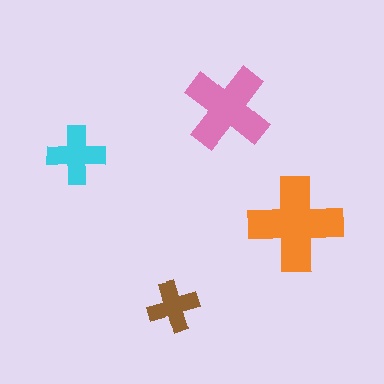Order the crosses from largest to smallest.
the orange one, the pink one, the cyan one, the brown one.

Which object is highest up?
The pink cross is topmost.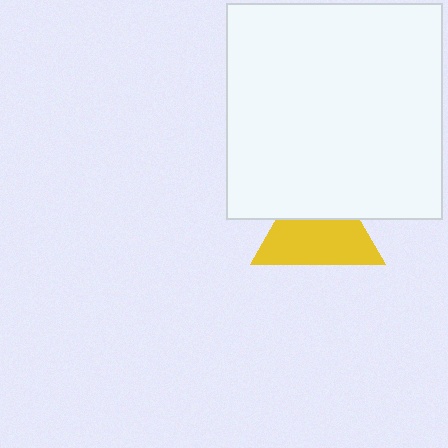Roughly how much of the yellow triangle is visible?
About half of it is visible (roughly 62%).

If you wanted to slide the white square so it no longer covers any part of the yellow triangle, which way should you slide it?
Slide it up — that is the most direct way to separate the two shapes.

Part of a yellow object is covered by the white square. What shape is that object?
It is a triangle.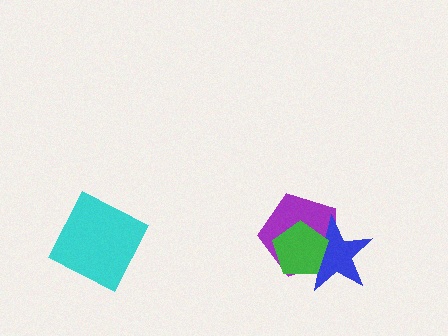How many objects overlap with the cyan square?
0 objects overlap with the cyan square.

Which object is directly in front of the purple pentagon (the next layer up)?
The blue star is directly in front of the purple pentagon.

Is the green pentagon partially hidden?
No, no other shape covers it.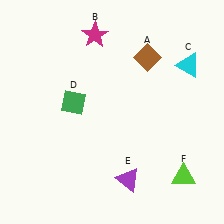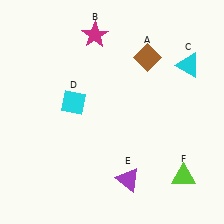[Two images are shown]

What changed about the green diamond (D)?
In Image 1, D is green. In Image 2, it changed to cyan.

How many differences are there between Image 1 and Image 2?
There is 1 difference between the two images.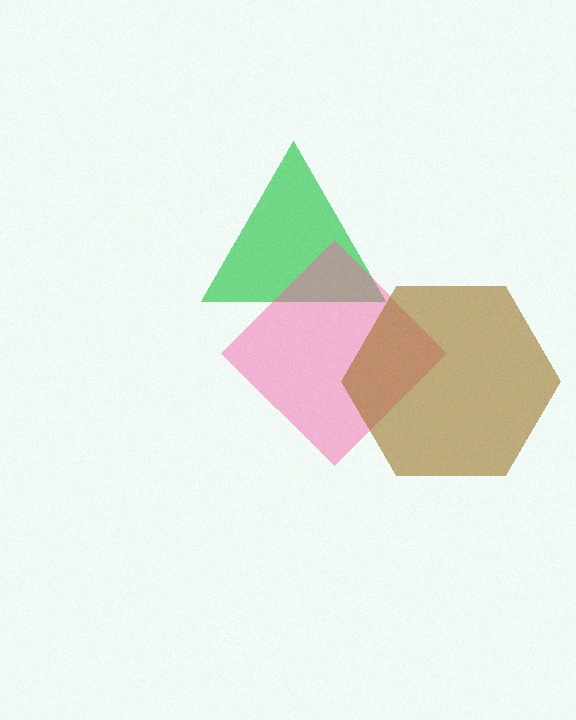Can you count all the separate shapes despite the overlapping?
Yes, there are 3 separate shapes.